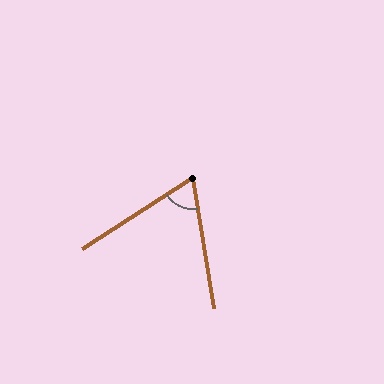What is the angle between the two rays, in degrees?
Approximately 66 degrees.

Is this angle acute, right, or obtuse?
It is acute.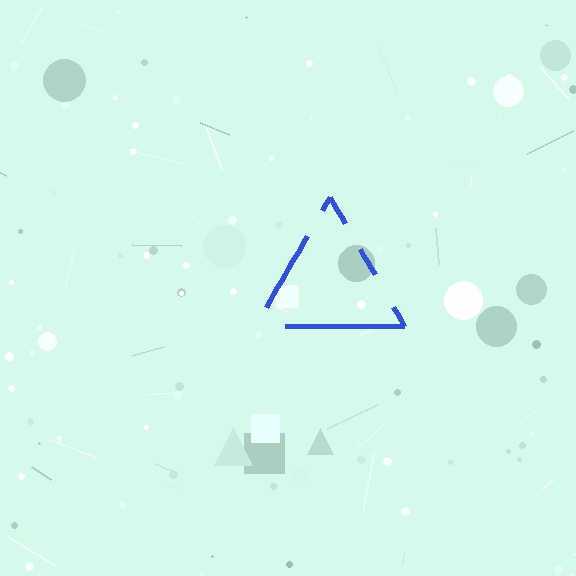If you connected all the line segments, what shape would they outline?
They would outline a triangle.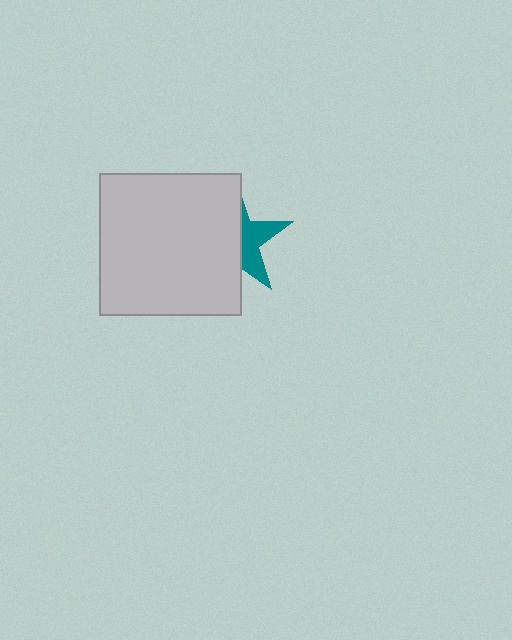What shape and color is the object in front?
The object in front is a light gray square.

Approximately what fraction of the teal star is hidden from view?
Roughly 61% of the teal star is hidden behind the light gray square.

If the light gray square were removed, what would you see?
You would see the complete teal star.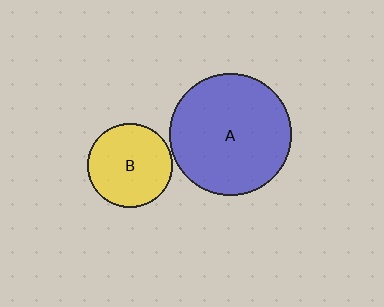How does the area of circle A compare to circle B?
Approximately 2.1 times.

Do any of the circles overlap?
No, none of the circles overlap.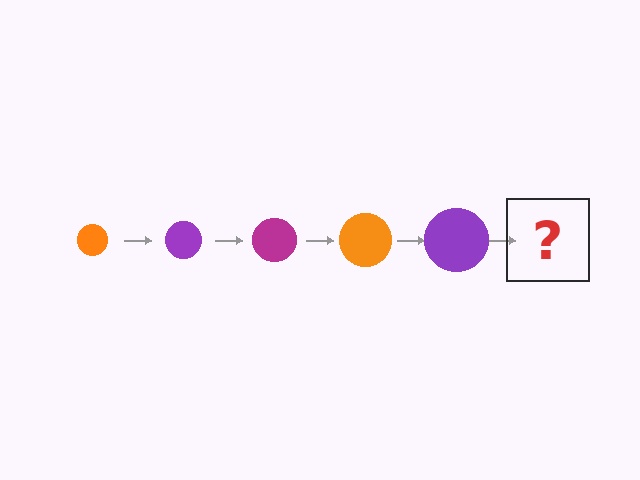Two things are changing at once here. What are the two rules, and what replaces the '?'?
The two rules are that the circle grows larger each step and the color cycles through orange, purple, and magenta. The '?' should be a magenta circle, larger than the previous one.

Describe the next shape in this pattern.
It should be a magenta circle, larger than the previous one.